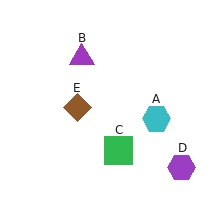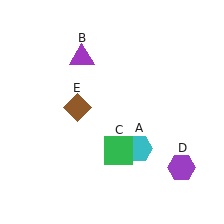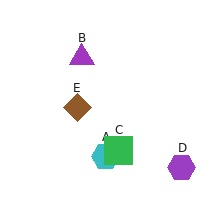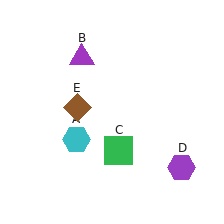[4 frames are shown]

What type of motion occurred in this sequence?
The cyan hexagon (object A) rotated clockwise around the center of the scene.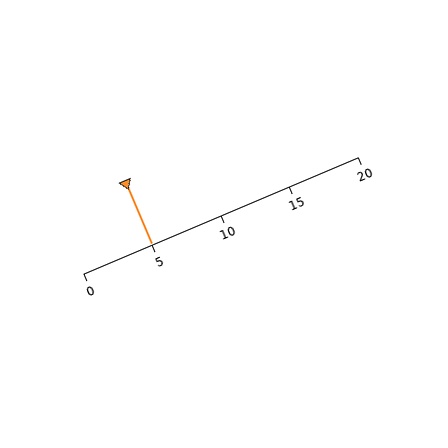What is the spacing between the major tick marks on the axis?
The major ticks are spaced 5 apart.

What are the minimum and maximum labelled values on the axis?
The axis runs from 0 to 20.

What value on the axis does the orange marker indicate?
The marker indicates approximately 5.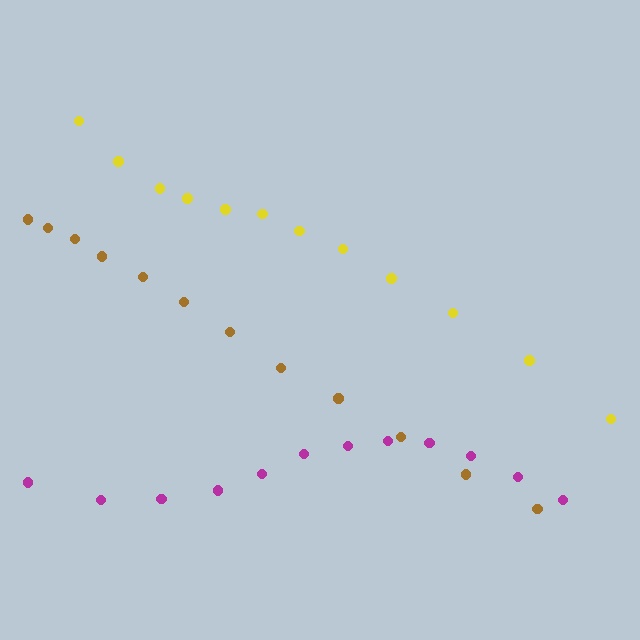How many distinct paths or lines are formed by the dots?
There are 3 distinct paths.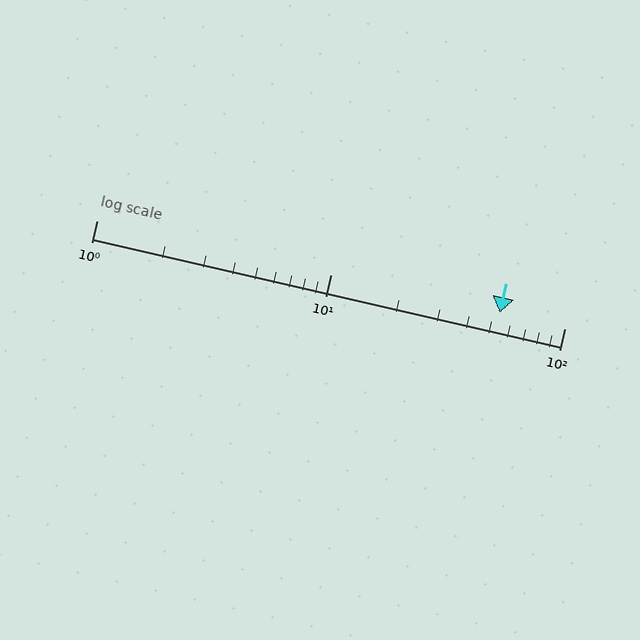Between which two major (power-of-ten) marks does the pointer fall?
The pointer is between 10 and 100.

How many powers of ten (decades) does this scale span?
The scale spans 2 decades, from 1 to 100.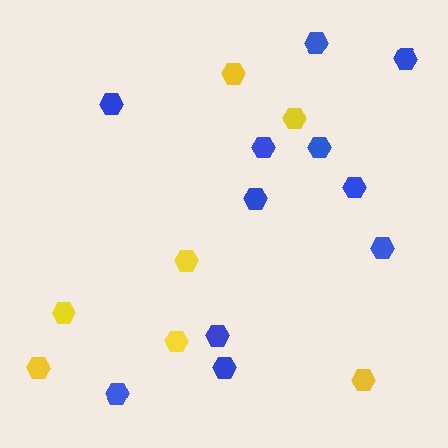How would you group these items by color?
There are 2 groups: one group of yellow hexagons (7) and one group of blue hexagons (11).